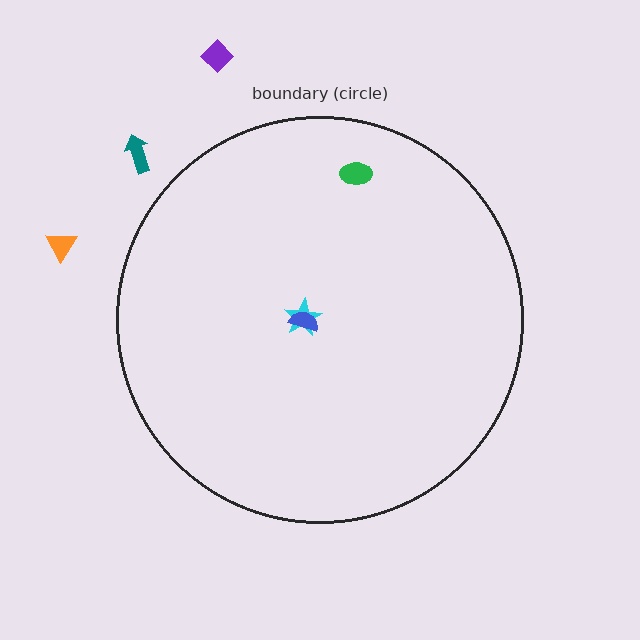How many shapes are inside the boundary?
3 inside, 3 outside.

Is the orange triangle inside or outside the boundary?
Outside.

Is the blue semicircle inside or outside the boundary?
Inside.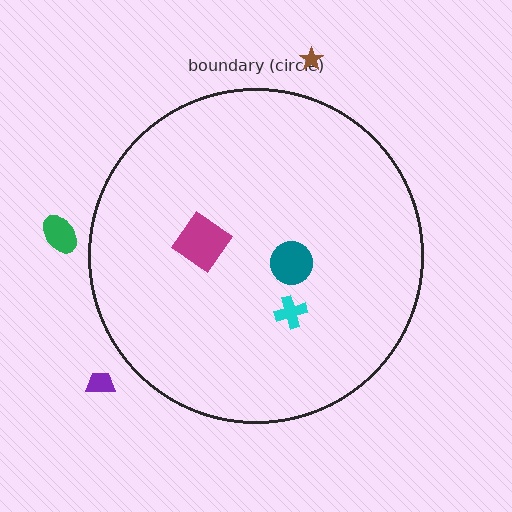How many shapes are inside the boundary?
3 inside, 3 outside.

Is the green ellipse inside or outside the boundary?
Outside.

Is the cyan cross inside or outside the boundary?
Inside.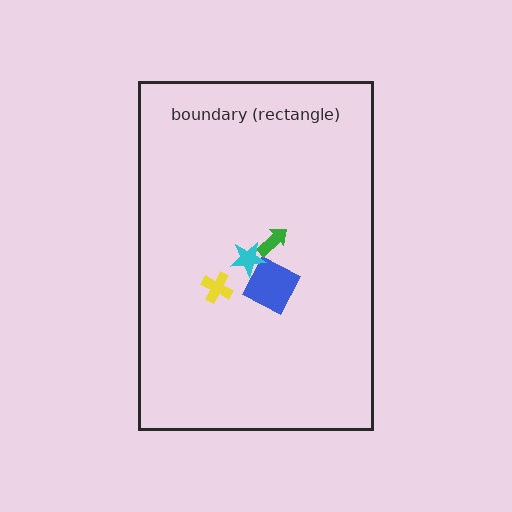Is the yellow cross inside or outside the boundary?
Inside.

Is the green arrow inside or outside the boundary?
Inside.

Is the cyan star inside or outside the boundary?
Inside.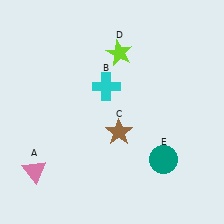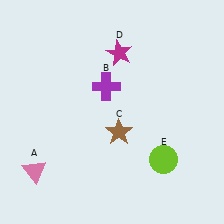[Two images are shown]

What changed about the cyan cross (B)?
In Image 1, B is cyan. In Image 2, it changed to purple.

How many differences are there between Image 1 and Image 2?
There are 3 differences between the two images.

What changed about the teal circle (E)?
In Image 1, E is teal. In Image 2, it changed to lime.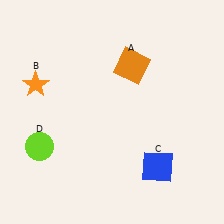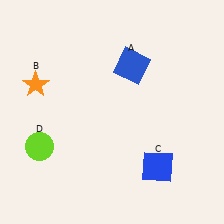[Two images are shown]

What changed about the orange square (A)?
In Image 1, A is orange. In Image 2, it changed to blue.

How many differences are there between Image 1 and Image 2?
There is 1 difference between the two images.